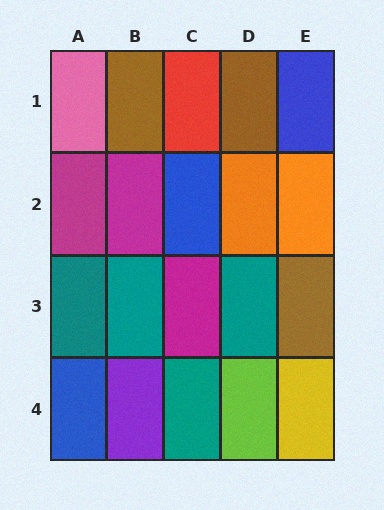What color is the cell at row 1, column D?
Brown.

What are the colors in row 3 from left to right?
Teal, teal, magenta, teal, brown.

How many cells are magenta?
3 cells are magenta.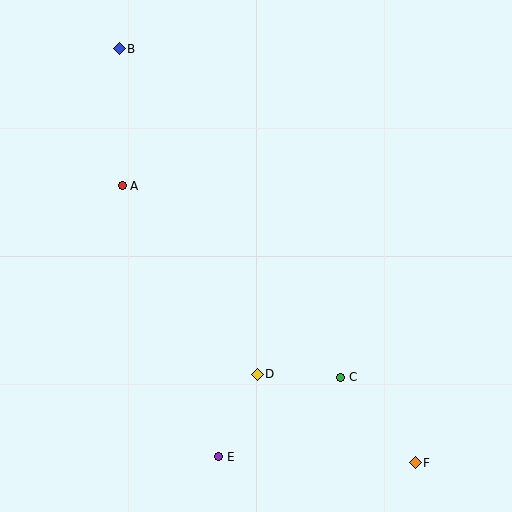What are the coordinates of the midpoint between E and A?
The midpoint between E and A is at (170, 321).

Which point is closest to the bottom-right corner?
Point F is closest to the bottom-right corner.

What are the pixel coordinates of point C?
Point C is at (341, 377).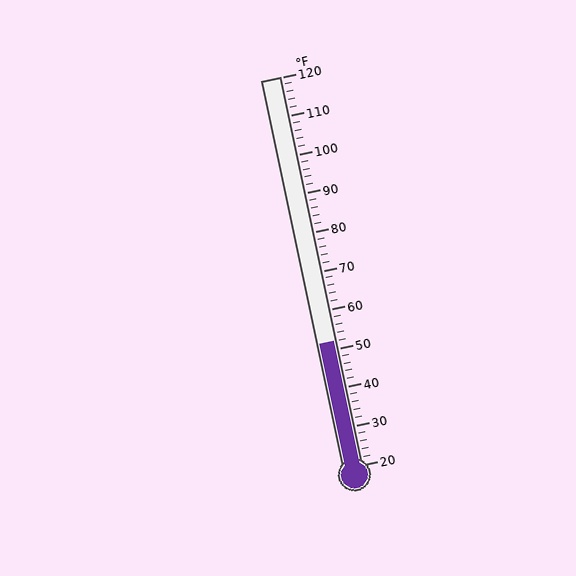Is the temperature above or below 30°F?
The temperature is above 30°F.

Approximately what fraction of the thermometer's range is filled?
The thermometer is filled to approximately 30% of its range.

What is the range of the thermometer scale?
The thermometer scale ranges from 20°F to 120°F.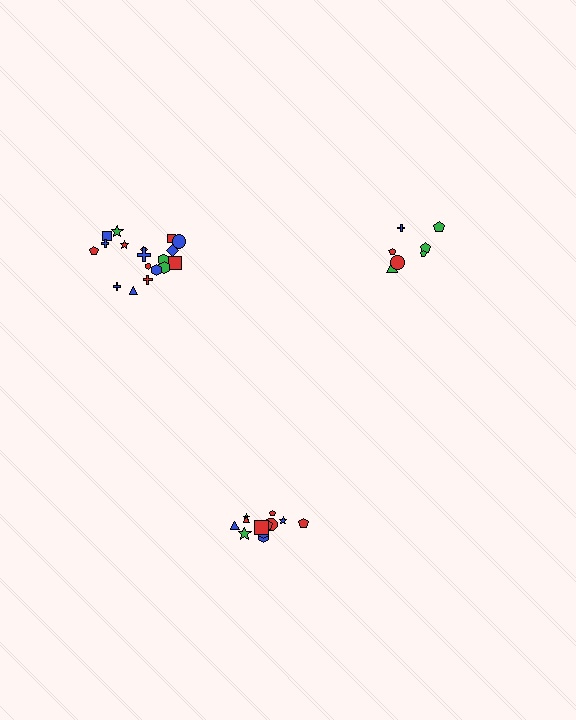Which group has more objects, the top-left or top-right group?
The top-left group.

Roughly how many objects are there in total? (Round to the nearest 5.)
Roughly 35 objects in total.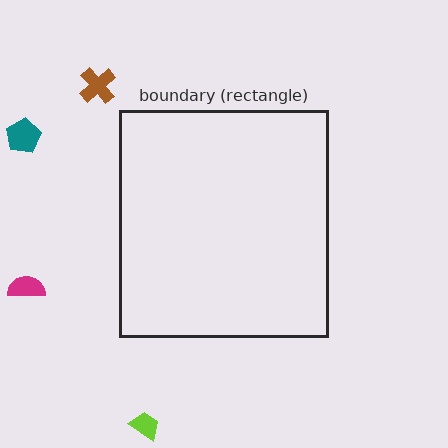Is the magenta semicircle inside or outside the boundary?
Outside.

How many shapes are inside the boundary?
0 inside, 4 outside.